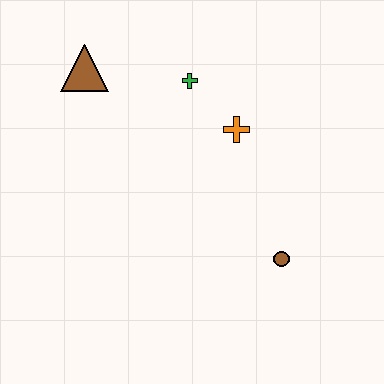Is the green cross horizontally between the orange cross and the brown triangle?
Yes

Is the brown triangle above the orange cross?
Yes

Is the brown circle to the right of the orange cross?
Yes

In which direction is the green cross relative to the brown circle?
The green cross is above the brown circle.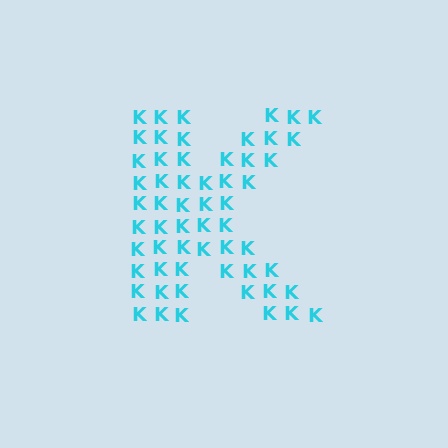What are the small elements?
The small elements are letter K's.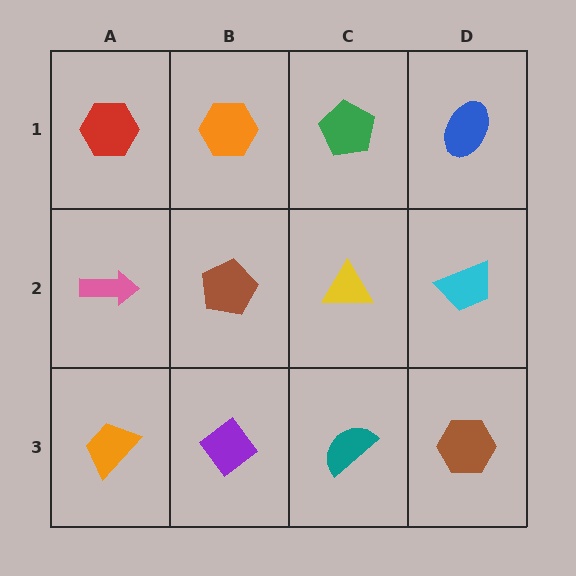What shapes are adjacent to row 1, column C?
A yellow triangle (row 2, column C), an orange hexagon (row 1, column B), a blue ellipse (row 1, column D).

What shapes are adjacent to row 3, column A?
A pink arrow (row 2, column A), a purple diamond (row 3, column B).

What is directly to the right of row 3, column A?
A purple diamond.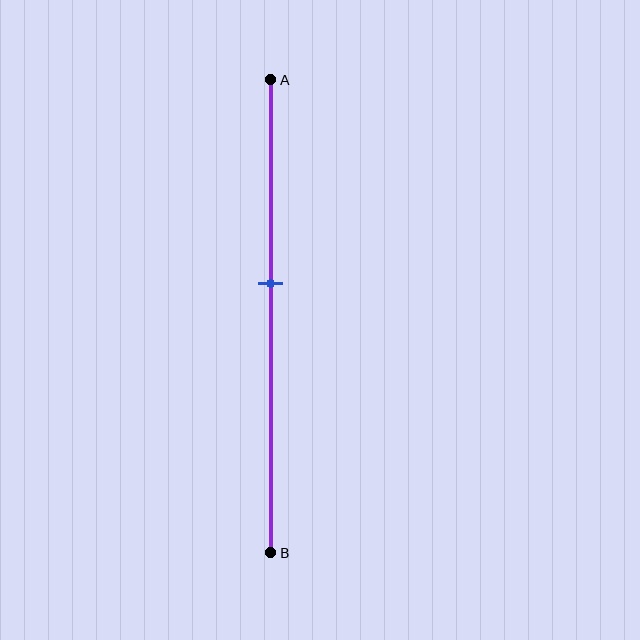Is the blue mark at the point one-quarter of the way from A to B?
No, the mark is at about 45% from A, not at the 25% one-quarter point.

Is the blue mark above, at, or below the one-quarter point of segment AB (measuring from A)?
The blue mark is below the one-quarter point of segment AB.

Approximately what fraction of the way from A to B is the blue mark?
The blue mark is approximately 45% of the way from A to B.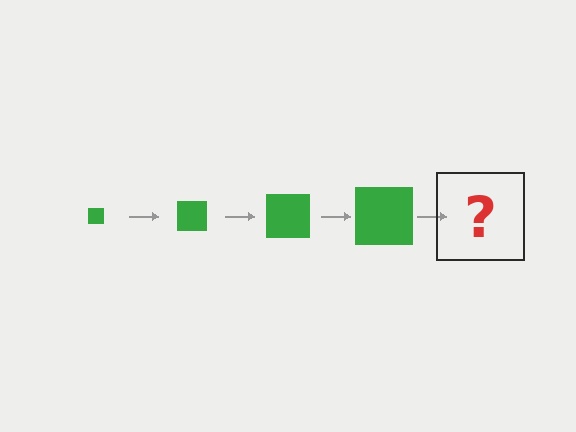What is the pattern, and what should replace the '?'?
The pattern is that the square gets progressively larger each step. The '?' should be a green square, larger than the previous one.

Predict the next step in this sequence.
The next step is a green square, larger than the previous one.